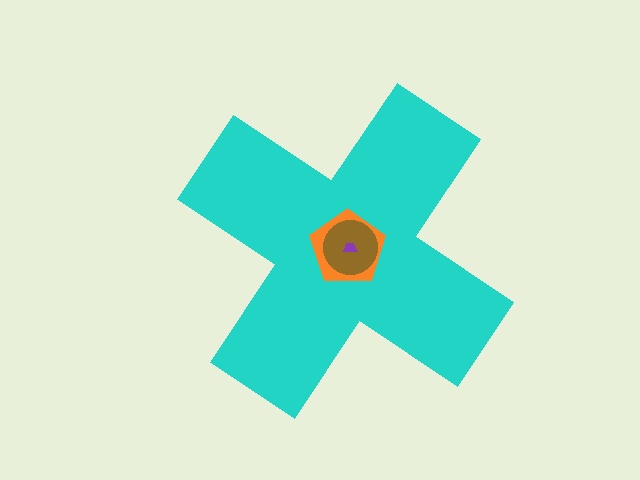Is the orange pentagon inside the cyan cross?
Yes.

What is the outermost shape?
The cyan cross.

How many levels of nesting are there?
4.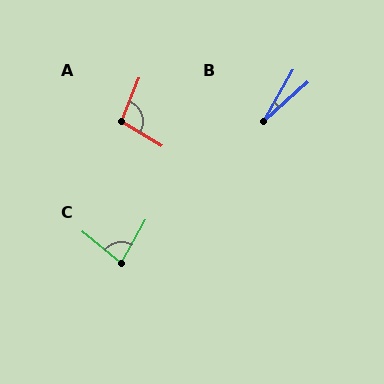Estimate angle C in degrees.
Approximately 81 degrees.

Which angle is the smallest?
B, at approximately 18 degrees.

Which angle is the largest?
A, at approximately 99 degrees.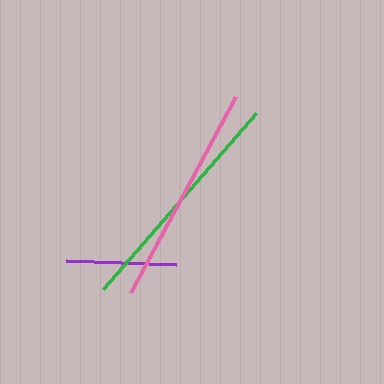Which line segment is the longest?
The green line is the longest at approximately 232 pixels.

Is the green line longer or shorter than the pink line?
The green line is longer than the pink line.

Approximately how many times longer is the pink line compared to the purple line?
The pink line is approximately 2.0 times the length of the purple line.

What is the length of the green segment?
The green segment is approximately 232 pixels long.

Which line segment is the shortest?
The purple line is the shortest at approximately 110 pixels.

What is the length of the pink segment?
The pink segment is approximately 222 pixels long.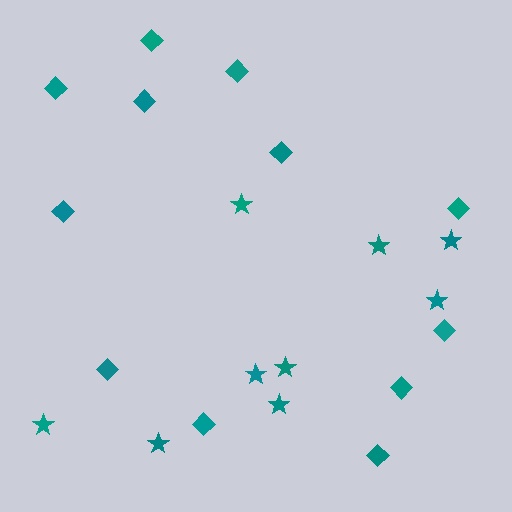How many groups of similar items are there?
There are 2 groups: one group of diamonds (12) and one group of stars (9).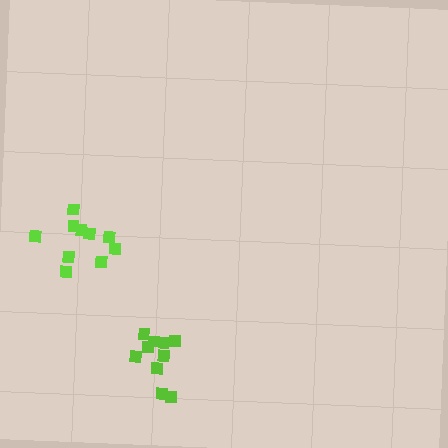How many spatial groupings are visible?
There are 2 spatial groupings.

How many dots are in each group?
Group 1: 10 dots, Group 2: 10 dots (20 total).